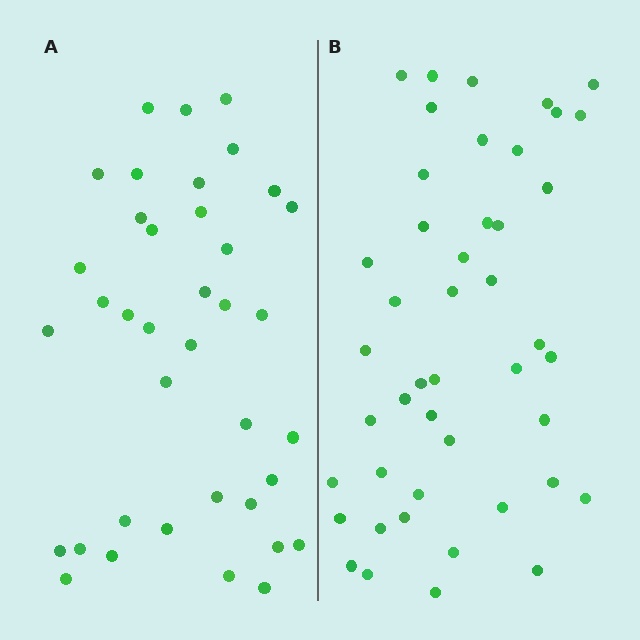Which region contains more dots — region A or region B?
Region B (the right region) has more dots.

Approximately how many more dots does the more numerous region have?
Region B has roughly 8 or so more dots than region A.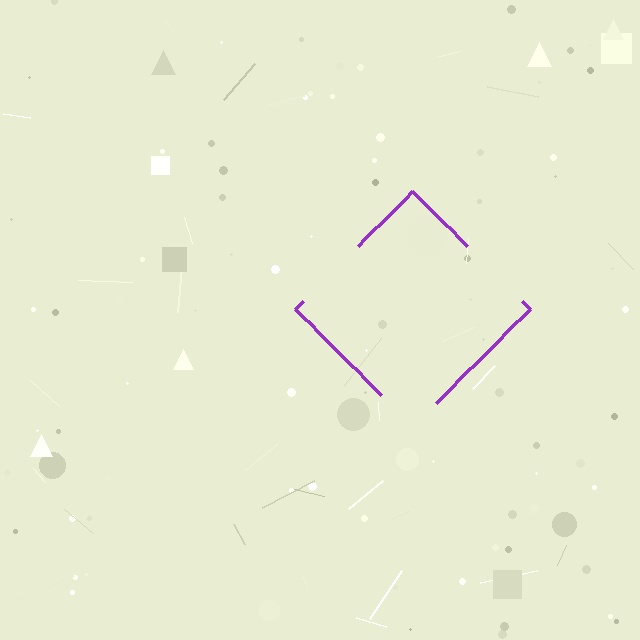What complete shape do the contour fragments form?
The contour fragments form a diamond.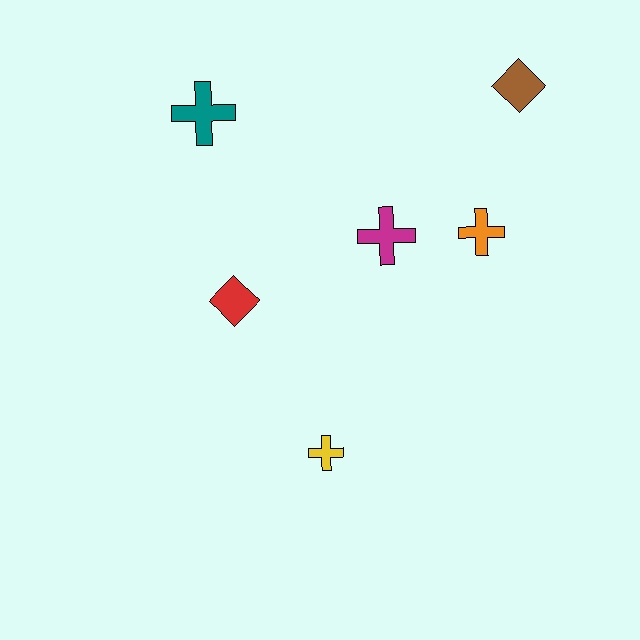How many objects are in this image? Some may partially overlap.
There are 6 objects.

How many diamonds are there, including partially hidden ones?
There are 2 diamonds.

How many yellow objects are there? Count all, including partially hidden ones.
There is 1 yellow object.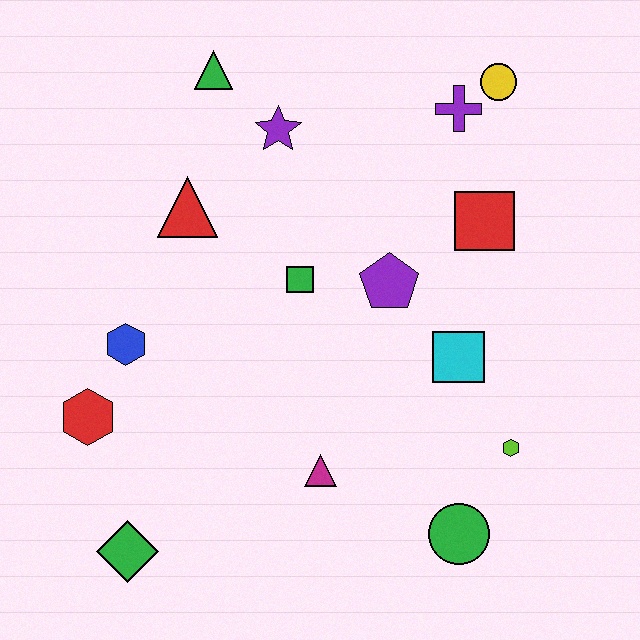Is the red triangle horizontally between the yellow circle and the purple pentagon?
No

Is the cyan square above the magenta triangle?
Yes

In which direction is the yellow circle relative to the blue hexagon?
The yellow circle is to the right of the blue hexagon.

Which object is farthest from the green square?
The green diamond is farthest from the green square.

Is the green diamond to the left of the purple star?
Yes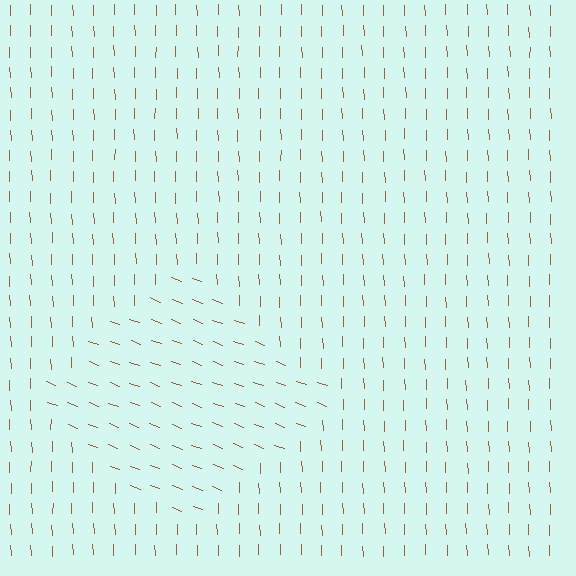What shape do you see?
I see a diamond.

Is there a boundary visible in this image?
Yes, there is a texture boundary formed by a change in line orientation.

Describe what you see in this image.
The image is filled with small brown line segments. A diamond region in the image has lines oriented differently from the surrounding lines, creating a visible texture boundary.